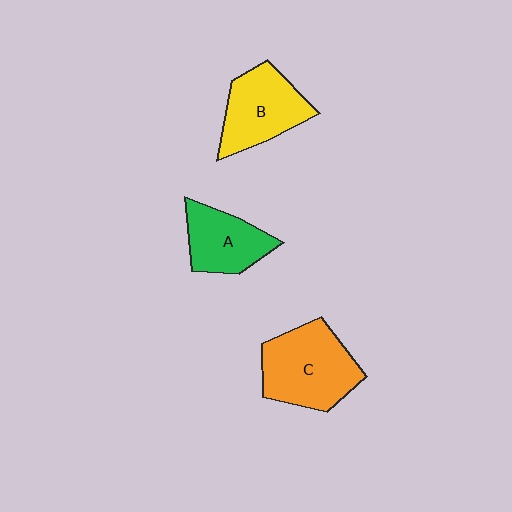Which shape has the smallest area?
Shape A (green).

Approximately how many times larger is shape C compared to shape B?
Approximately 1.2 times.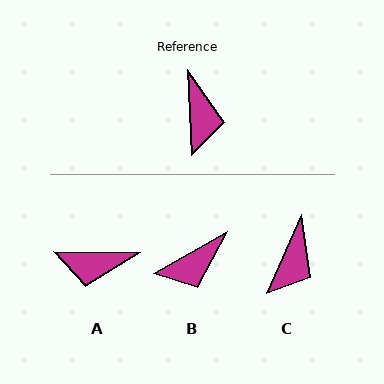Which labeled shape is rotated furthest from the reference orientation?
A, about 94 degrees away.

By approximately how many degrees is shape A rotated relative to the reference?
Approximately 94 degrees clockwise.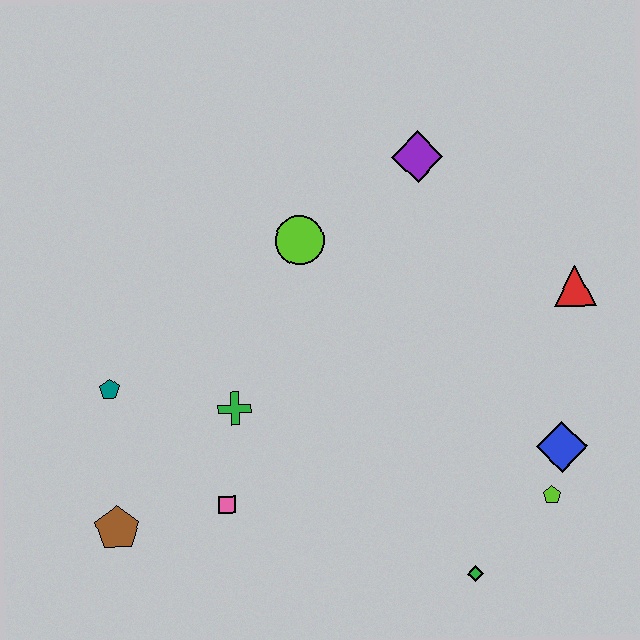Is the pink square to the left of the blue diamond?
Yes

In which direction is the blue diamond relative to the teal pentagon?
The blue diamond is to the right of the teal pentagon.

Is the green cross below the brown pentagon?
No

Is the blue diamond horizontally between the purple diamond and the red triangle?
Yes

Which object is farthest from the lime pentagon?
The teal pentagon is farthest from the lime pentagon.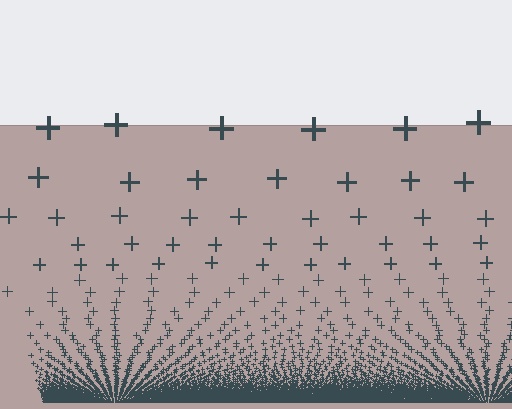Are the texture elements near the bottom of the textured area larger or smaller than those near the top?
Smaller. The gradient is inverted — elements near the bottom are smaller and denser.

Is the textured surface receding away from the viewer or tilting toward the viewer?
The surface appears to tilt toward the viewer. Texture elements get larger and sparser toward the top.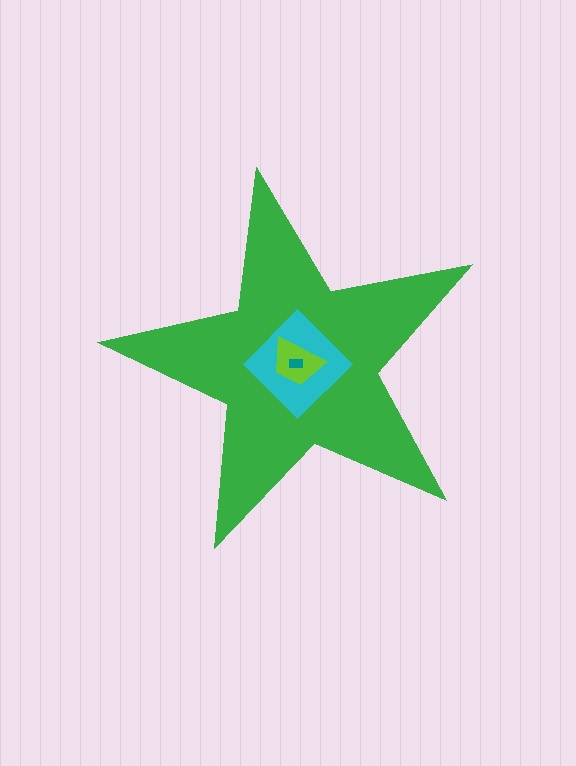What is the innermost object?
The teal rectangle.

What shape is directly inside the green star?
The cyan diamond.